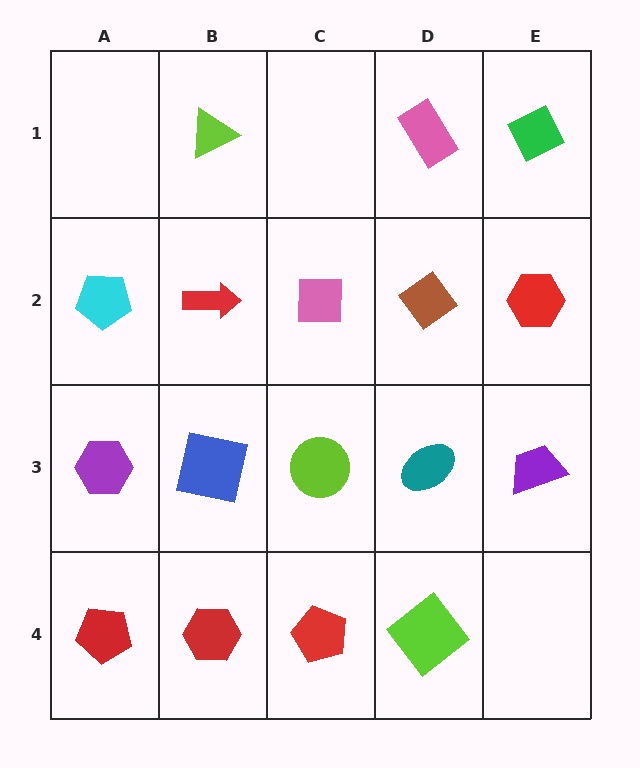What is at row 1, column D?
A pink rectangle.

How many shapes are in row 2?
5 shapes.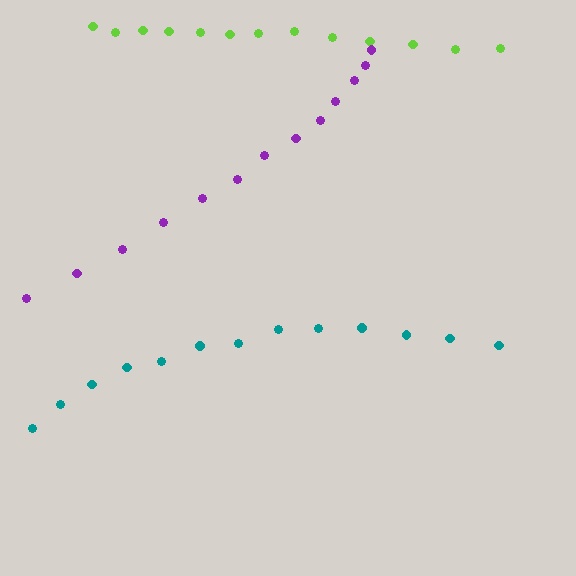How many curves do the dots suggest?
There are 3 distinct paths.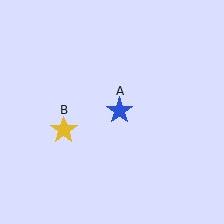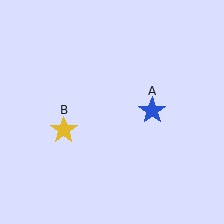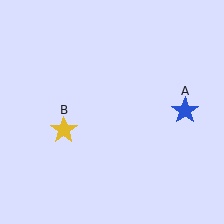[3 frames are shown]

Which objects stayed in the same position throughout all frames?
Yellow star (object B) remained stationary.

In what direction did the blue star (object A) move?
The blue star (object A) moved right.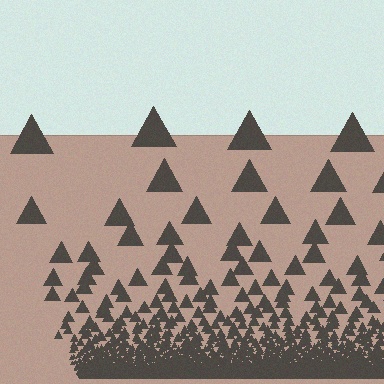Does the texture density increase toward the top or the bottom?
Density increases toward the bottom.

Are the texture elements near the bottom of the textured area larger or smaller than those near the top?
Smaller. The gradient is inverted — elements near the bottom are smaller and denser.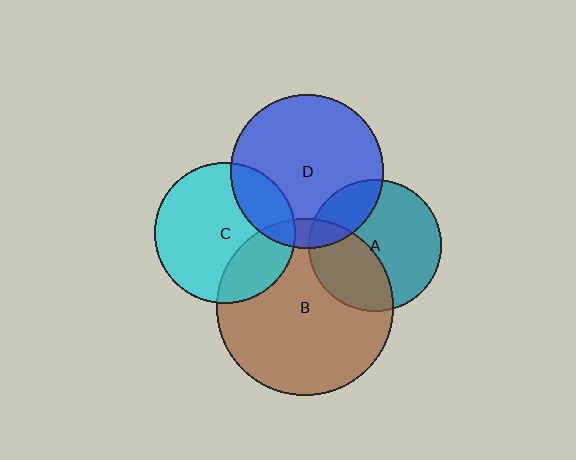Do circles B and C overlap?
Yes.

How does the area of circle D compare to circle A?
Approximately 1.4 times.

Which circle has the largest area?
Circle B (brown).